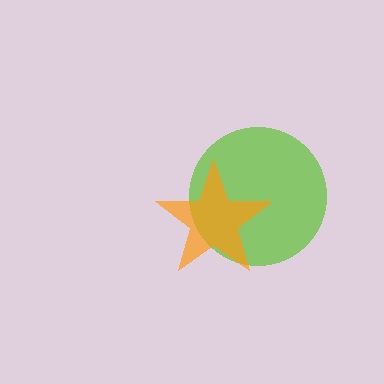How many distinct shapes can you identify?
There are 2 distinct shapes: a lime circle, an orange star.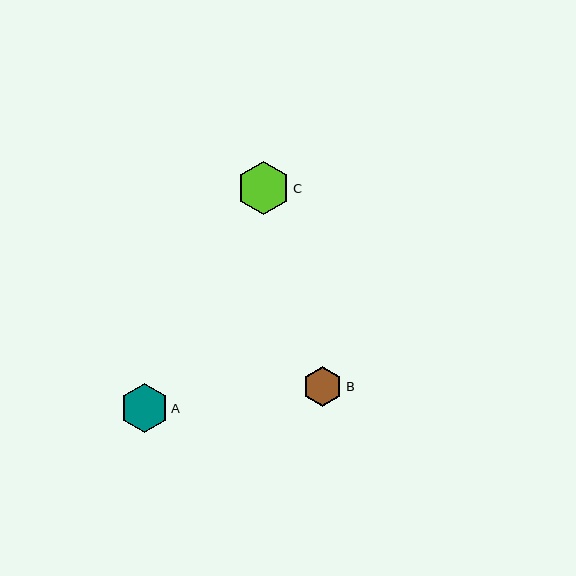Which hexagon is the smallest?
Hexagon B is the smallest with a size of approximately 40 pixels.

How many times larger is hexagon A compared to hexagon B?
Hexagon A is approximately 1.2 times the size of hexagon B.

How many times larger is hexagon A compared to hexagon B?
Hexagon A is approximately 1.2 times the size of hexagon B.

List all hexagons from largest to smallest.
From largest to smallest: C, A, B.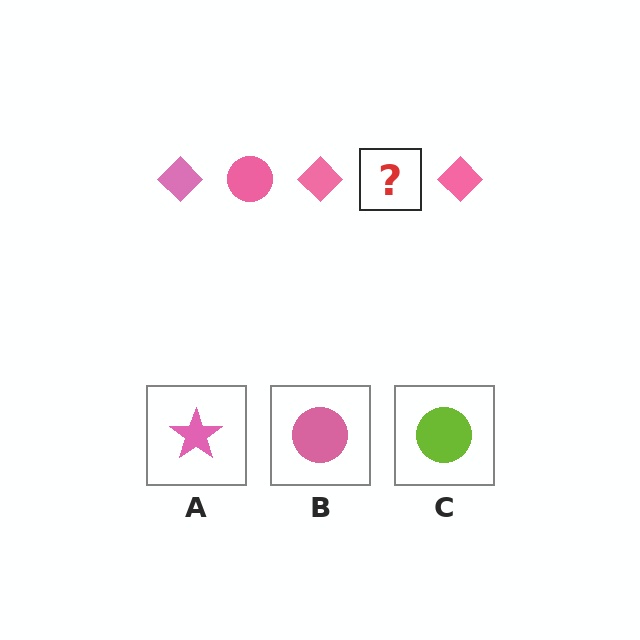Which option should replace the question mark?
Option B.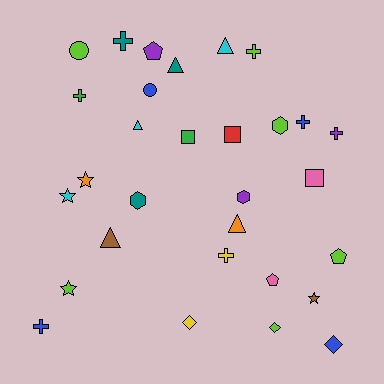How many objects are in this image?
There are 30 objects.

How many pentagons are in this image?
There are 3 pentagons.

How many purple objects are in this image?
There are 3 purple objects.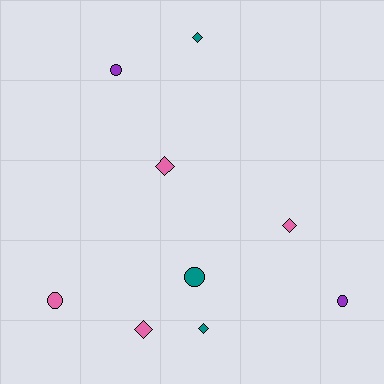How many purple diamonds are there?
There are no purple diamonds.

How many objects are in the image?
There are 9 objects.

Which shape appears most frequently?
Diamond, with 5 objects.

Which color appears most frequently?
Pink, with 4 objects.